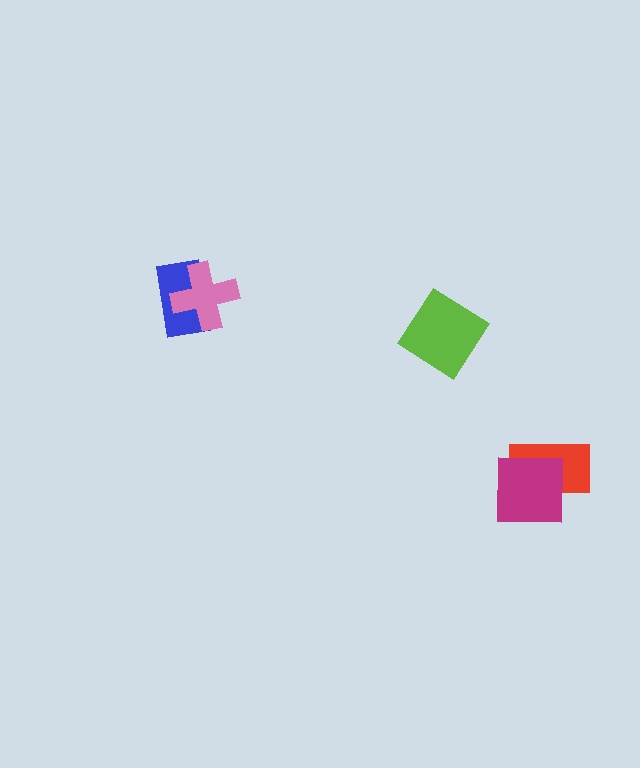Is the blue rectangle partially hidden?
Yes, it is partially covered by another shape.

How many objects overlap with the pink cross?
1 object overlaps with the pink cross.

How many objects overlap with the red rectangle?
1 object overlaps with the red rectangle.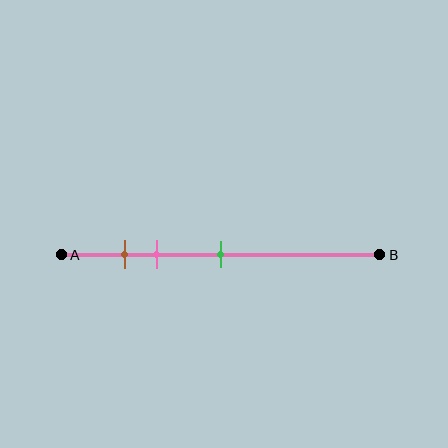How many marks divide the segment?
There are 3 marks dividing the segment.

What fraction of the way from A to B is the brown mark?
The brown mark is approximately 20% (0.2) of the way from A to B.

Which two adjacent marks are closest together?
The brown and pink marks are the closest adjacent pair.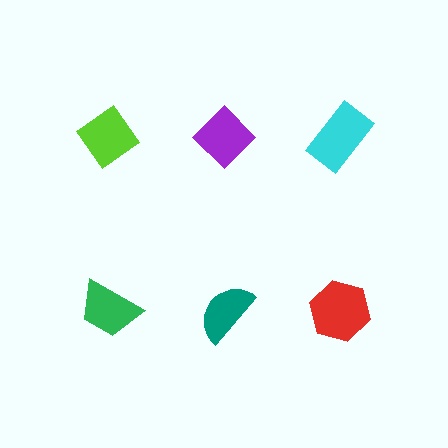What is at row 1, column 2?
A purple diamond.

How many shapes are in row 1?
3 shapes.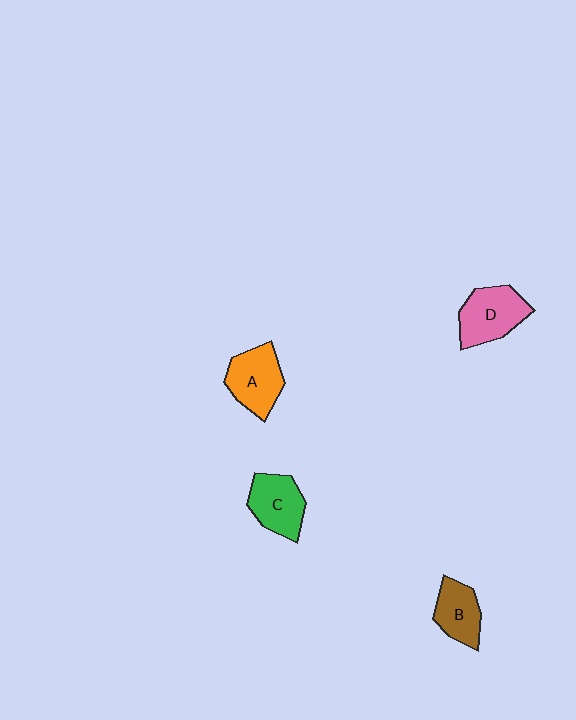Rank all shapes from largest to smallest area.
From largest to smallest: D (pink), A (orange), C (green), B (brown).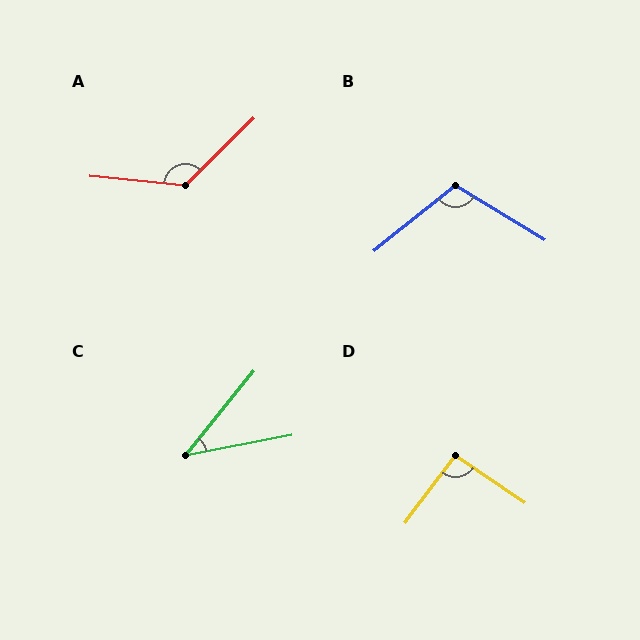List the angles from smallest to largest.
C (40°), D (92°), B (110°), A (130°).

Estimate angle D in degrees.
Approximately 92 degrees.